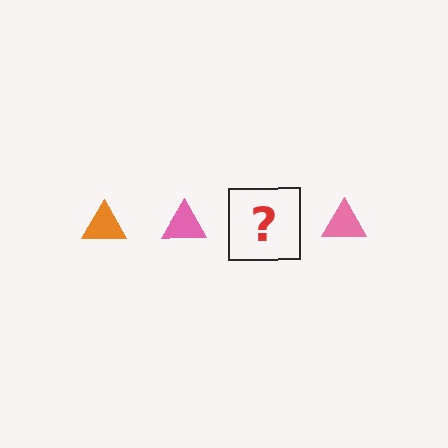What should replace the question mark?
The question mark should be replaced with an orange triangle.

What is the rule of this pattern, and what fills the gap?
The rule is that the pattern cycles through orange, pink triangles. The gap should be filled with an orange triangle.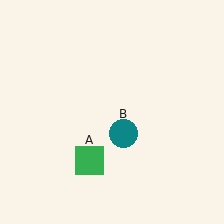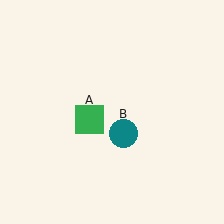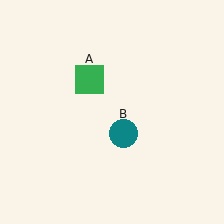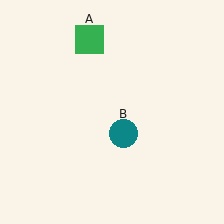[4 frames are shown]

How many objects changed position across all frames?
1 object changed position: green square (object A).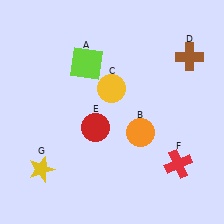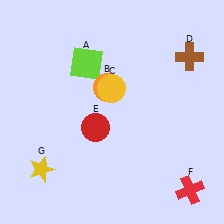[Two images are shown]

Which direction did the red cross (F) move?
The red cross (F) moved down.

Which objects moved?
The objects that moved are: the orange circle (B), the red cross (F).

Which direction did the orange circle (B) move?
The orange circle (B) moved up.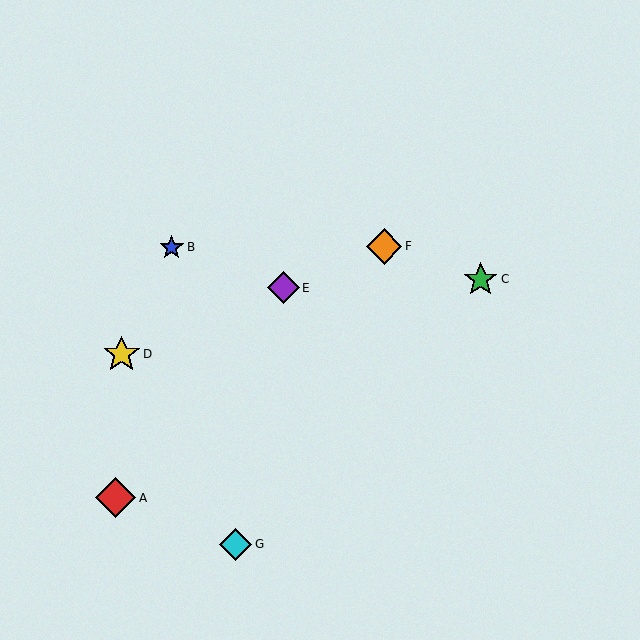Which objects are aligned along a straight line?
Objects D, E, F are aligned along a straight line.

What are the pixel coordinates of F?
Object F is at (384, 246).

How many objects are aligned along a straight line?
3 objects (D, E, F) are aligned along a straight line.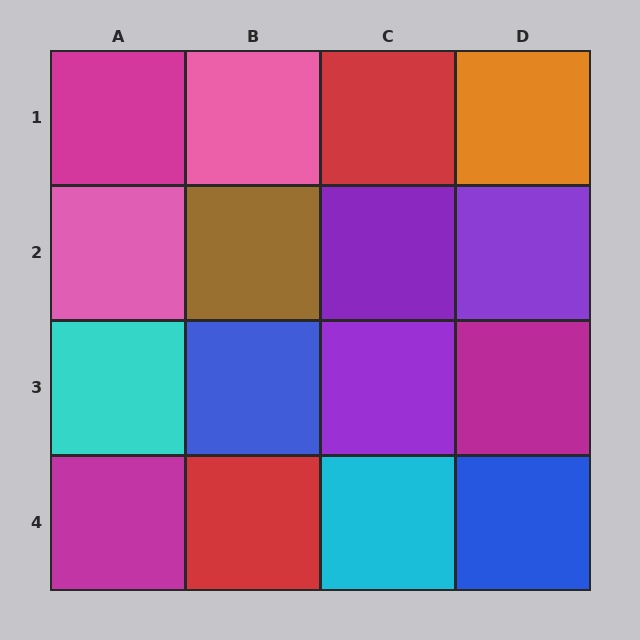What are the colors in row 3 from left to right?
Cyan, blue, purple, magenta.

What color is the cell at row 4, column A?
Magenta.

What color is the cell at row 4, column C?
Cyan.